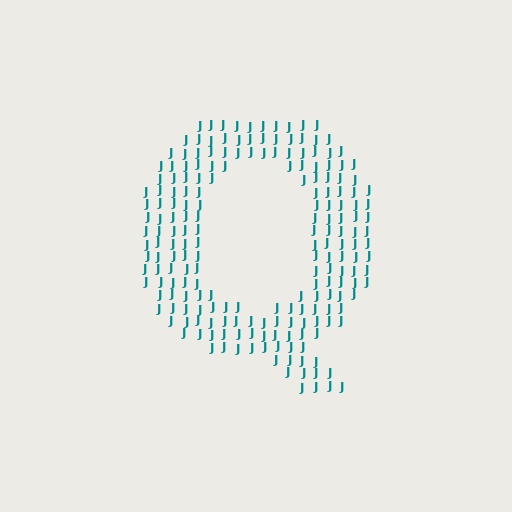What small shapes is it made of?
It is made of small letter J's.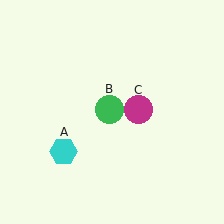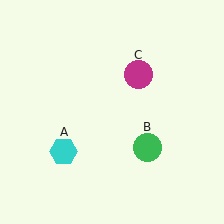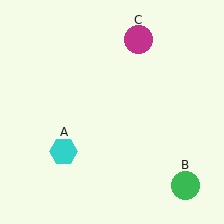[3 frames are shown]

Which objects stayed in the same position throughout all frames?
Cyan hexagon (object A) remained stationary.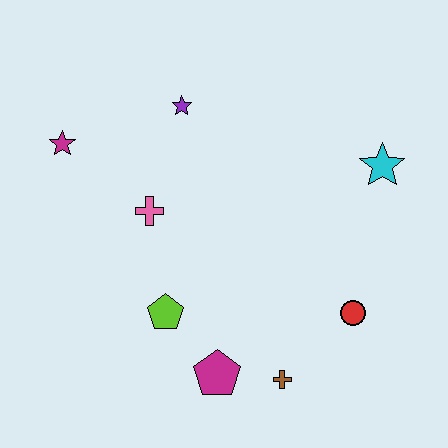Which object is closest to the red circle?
The brown cross is closest to the red circle.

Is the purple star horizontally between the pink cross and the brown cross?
Yes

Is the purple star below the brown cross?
No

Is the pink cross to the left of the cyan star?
Yes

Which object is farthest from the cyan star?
The magenta star is farthest from the cyan star.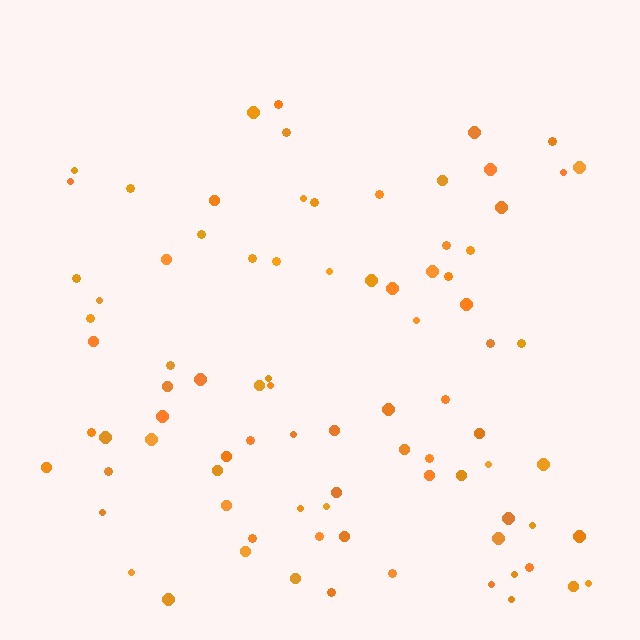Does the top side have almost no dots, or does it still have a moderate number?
Still a moderate number, just noticeably fewer than the bottom.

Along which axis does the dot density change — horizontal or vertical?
Vertical.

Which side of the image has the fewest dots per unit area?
The top.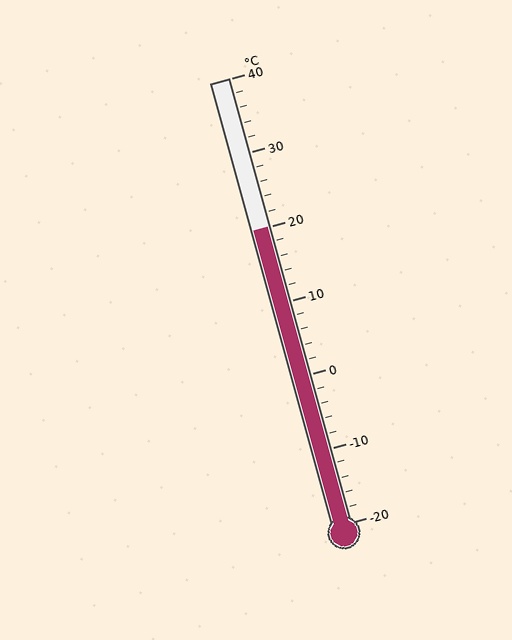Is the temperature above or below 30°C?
The temperature is below 30°C.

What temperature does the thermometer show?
The thermometer shows approximately 20°C.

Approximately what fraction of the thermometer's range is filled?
The thermometer is filled to approximately 65% of its range.